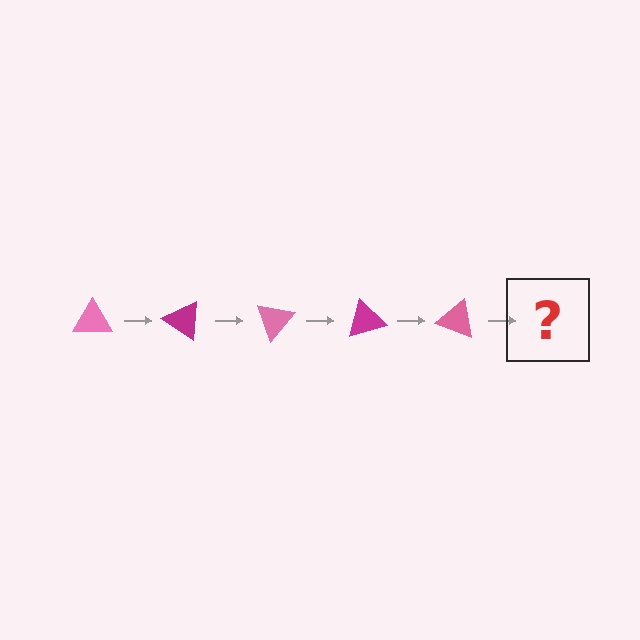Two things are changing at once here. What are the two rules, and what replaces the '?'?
The two rules are that it rotates 35 degrees each step and the color cycles through pink and magenta. The '?' should be a magenta triangle, rotated 175 degrees from the start.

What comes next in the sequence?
The next element should be a magenta triangle, rotated 175 degrees from the start.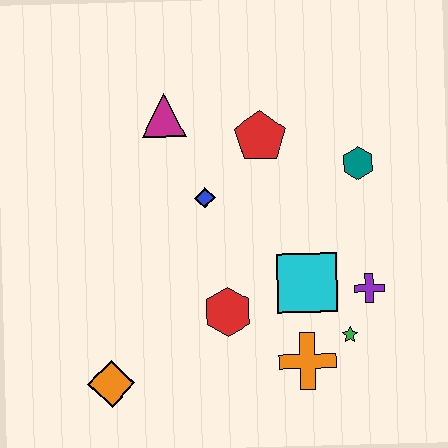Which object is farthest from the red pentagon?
The orange diamond is farthest from the red pentagon.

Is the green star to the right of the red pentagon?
Yes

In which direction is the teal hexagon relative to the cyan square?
The teal hexagon is above the cyan square.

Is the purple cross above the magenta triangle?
No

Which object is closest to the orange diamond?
The red hexagon is closest to the orange diamond.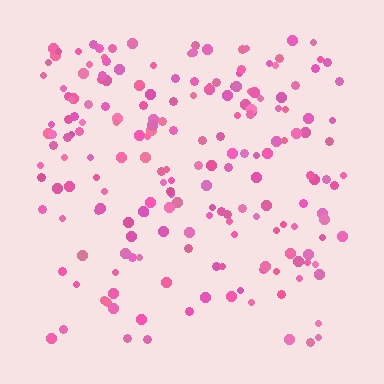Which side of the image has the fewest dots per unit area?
The bottom.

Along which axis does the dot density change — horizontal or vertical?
Vertical.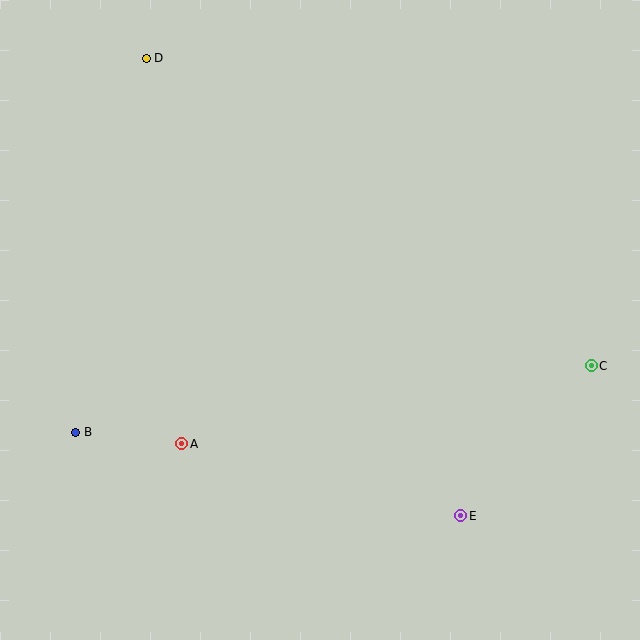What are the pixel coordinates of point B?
Point B is at (76, 432).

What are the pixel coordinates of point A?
Point A is at (182, 444).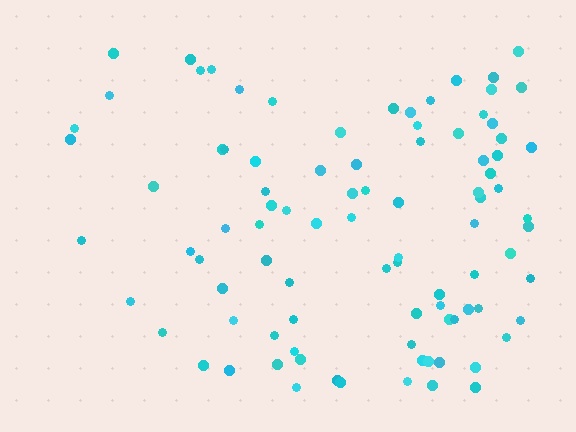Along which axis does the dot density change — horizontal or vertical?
Horizontal.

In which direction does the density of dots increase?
From left to right, with the right side densest.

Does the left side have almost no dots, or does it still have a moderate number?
Still a moderate number, just noticeably fewer than the right.